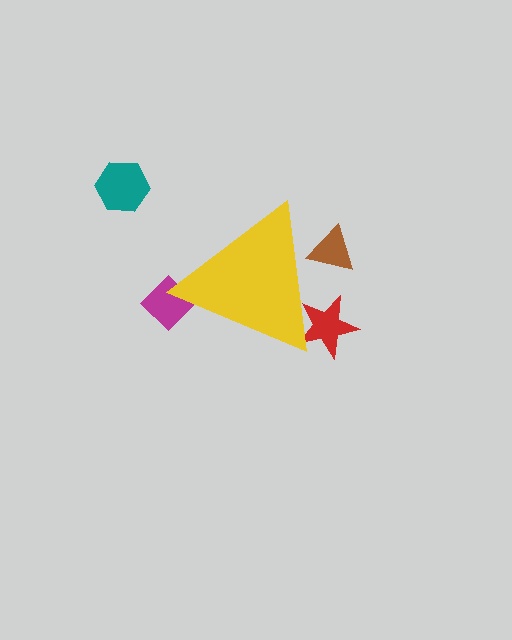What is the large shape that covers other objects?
A yellow triangle.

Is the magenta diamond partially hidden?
Yes, the magenta diamond is partially hidden behind the yellow triangle.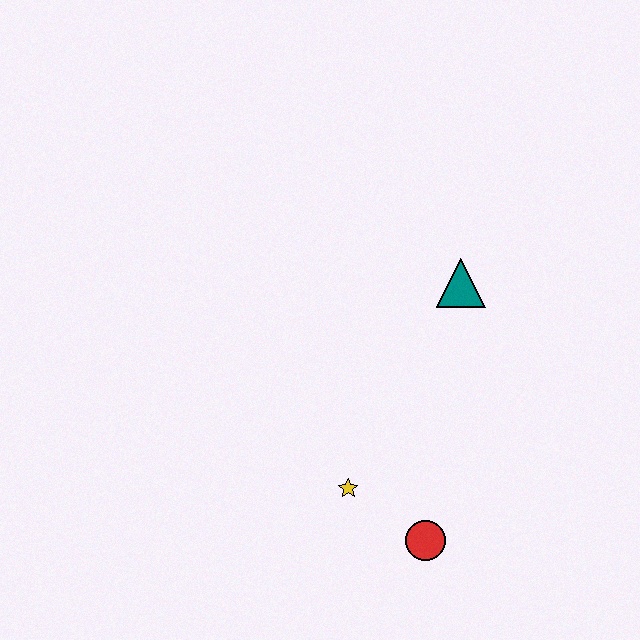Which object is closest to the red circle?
The yellow star is closest to the red circle.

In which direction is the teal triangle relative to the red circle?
The teal triangle is above the red circle.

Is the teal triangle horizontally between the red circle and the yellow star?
No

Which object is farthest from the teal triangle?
The red circle is farthest from the teal triangle.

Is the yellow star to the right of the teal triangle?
No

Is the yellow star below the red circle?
No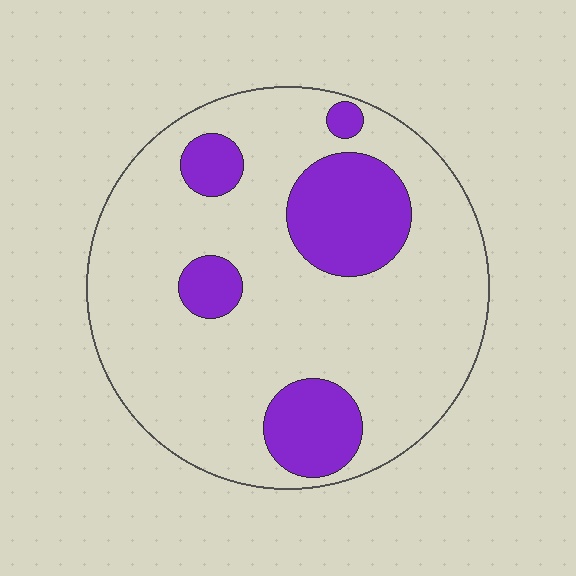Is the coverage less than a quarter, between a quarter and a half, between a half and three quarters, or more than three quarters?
Less than a quarter.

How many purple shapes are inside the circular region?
5.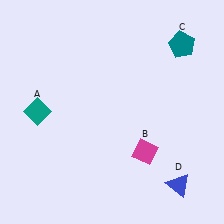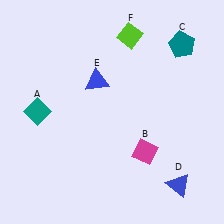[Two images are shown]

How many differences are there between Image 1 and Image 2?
There are 2 differences between the two images.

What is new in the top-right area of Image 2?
A lime diamond (F) was added in the top-right area of Image 2.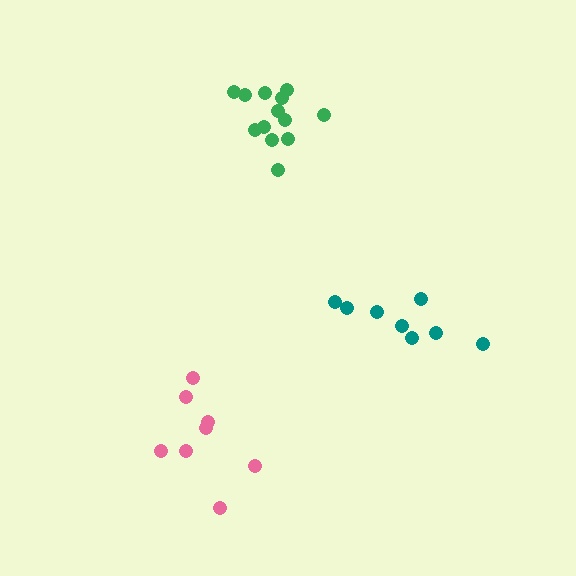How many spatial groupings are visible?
There are 3 spatial groupings.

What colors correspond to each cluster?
The clusters are colored: green, pink, teal.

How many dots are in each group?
Group 1: 13 dots, Group 2: 8 dots, Group 3: 8 dots (29 total).